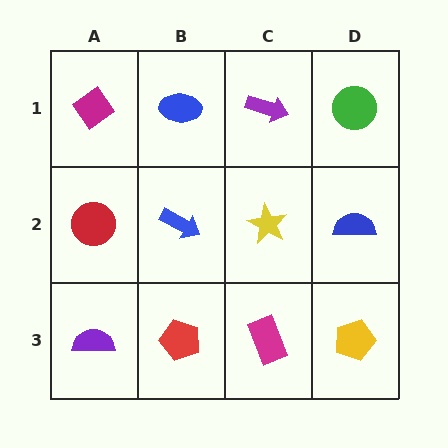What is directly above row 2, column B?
A blue ellipse.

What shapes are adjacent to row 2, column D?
A green circle (row 1, column D), a yellow pentagon (row 3, column D), a yellow star (row 2, column C).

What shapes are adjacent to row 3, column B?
A blue arrow (row 2, column B), a purple semicircle (row 3, column A), a magenta rectangle (row 3, column C).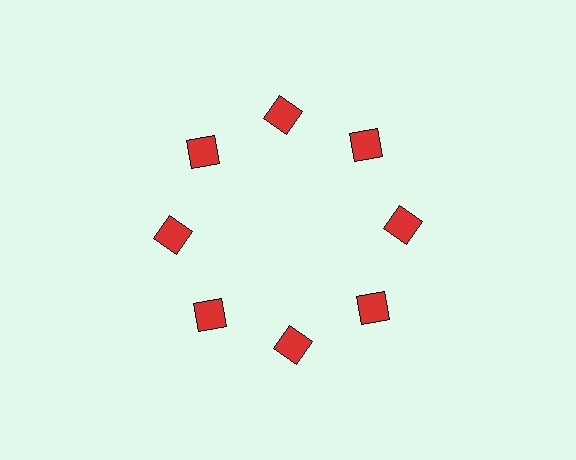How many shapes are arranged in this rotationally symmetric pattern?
There are 8 shapes, arranged in 8 groups of 1.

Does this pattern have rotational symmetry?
Yes, this pattern has 8-fold rotational symmetry. It looks the same after rotating 45 degrees around the center.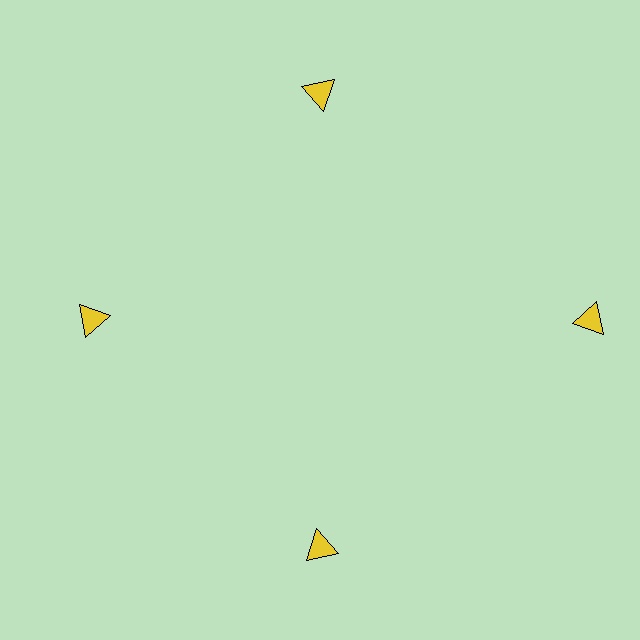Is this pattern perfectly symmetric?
No. The 4 yellow triangles are arranged in a ring, but one element near the 3 o'clock position is pushed outward from the center, breaking the 4-fold rotational symmetry.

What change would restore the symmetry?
The symmetry would be restored by moving it inward, back onto the ring so that all 4 triangles sit at equal angles and equal distance from the center.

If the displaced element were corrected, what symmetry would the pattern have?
It would have 4-fold rotational symmetry — the pattern would map onto itself every 90 degrees.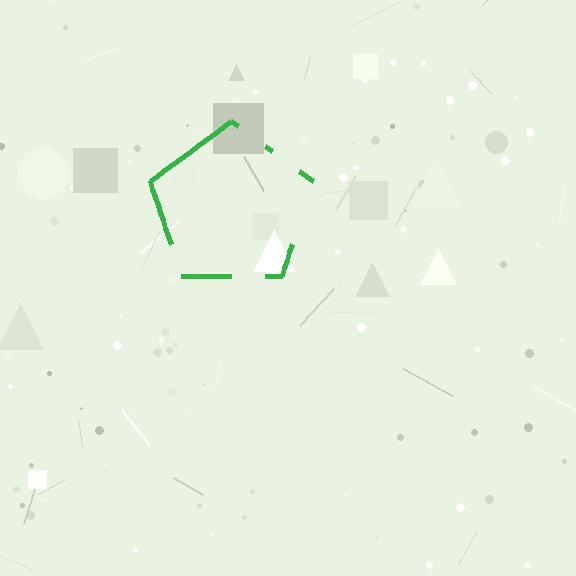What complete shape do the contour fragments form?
The contour fragments form a pentagon.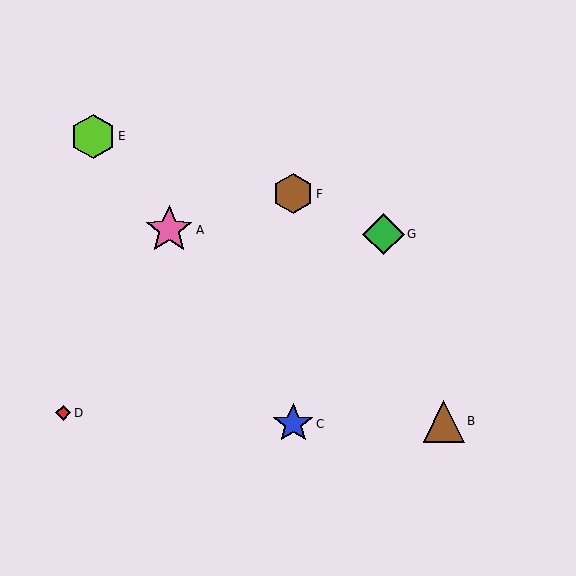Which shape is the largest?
The pink star (labeled A) is the largest.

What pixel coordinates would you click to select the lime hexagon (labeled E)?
Click at (93, 136) to select the lime hexagon E.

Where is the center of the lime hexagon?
The center of the lime hexagon is at (93, 136).